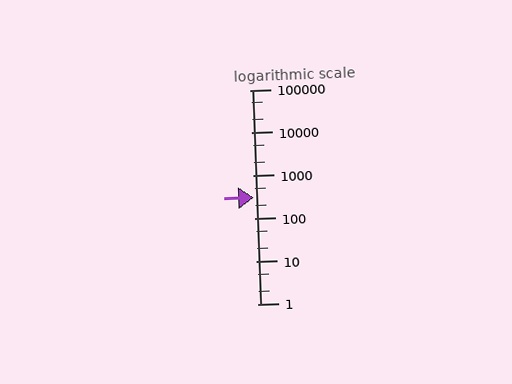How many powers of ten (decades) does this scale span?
The scale spans 5 decades, from 1 to 100000.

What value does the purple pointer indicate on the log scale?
The pointer indicates approximately 300.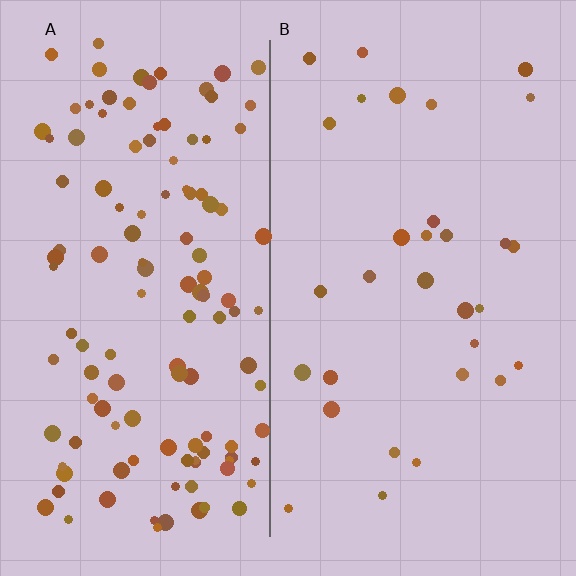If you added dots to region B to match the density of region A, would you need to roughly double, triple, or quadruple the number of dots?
Approximately quadruple.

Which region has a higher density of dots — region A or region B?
A (the left).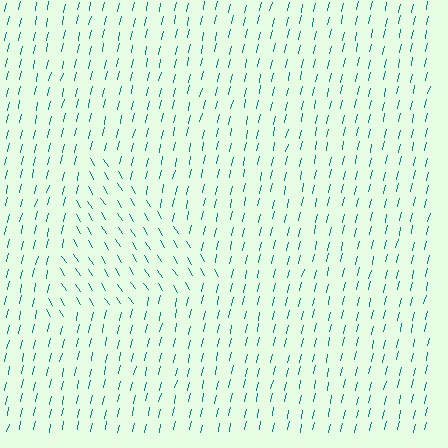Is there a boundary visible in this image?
Yes, there is a texture boundary formed by a change in line orientation.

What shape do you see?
I see a triangle.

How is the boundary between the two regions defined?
The boundary is defined purely by a change in line orientation (approximately 45 degrees difference). All lines are the same color and thickness.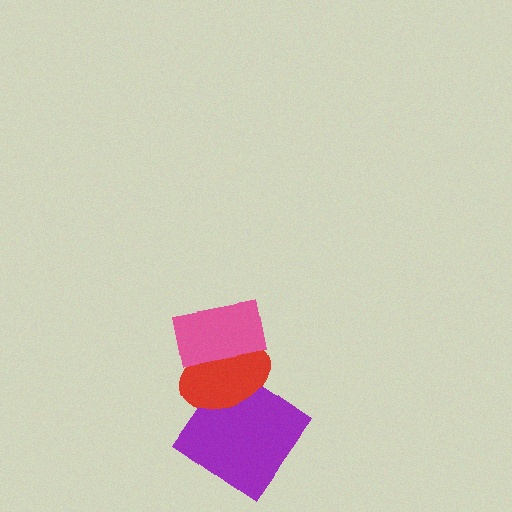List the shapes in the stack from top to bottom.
From top to bottom: the pink rectangle, the red ellipse, the purple diamond.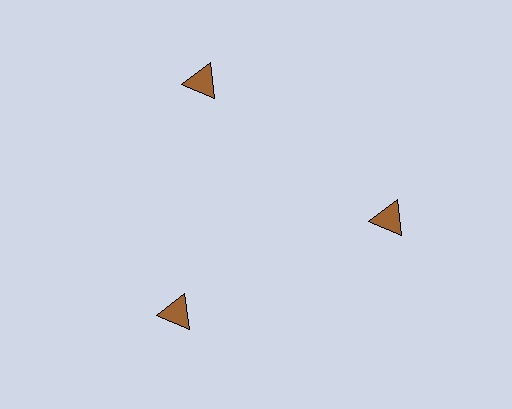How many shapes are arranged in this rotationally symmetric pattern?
There are 3 shapes, arranged in 3 groups of 1.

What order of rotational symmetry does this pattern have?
This pattern has 3-fold rotational symmetry.